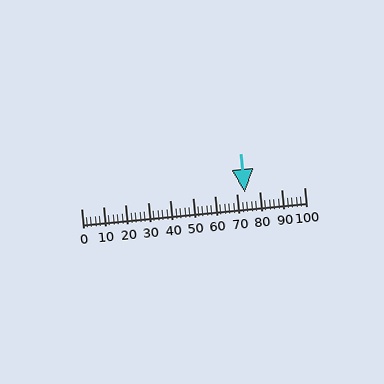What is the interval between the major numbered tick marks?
The major tick marks are spaced 10 units apart.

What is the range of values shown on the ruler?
The ruler shows values from 0 to 100.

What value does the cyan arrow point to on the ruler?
The cyan arrow points to approximately 74.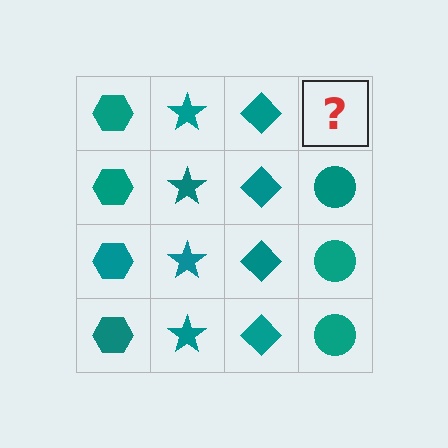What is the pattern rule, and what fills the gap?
The rule is that each column has a consistent shape. The gap should be filled with a teal circle.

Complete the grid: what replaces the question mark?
The question mark should be replaced with a teal circle.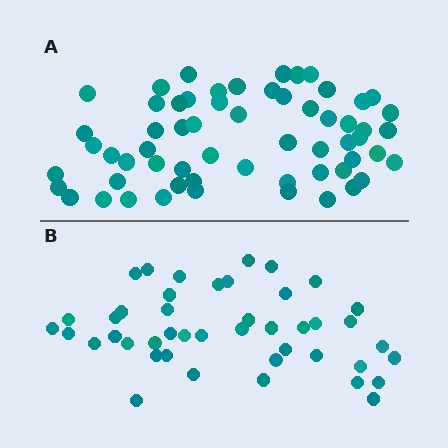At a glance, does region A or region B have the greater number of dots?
Region A (the top region) has more dots.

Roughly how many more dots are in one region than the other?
Region A has approximately 15 more dots than region B.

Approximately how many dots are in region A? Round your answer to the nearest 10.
About 60 dots.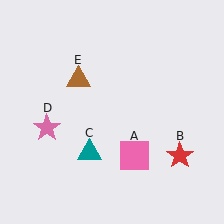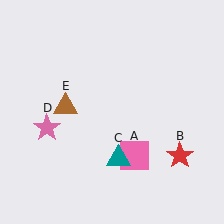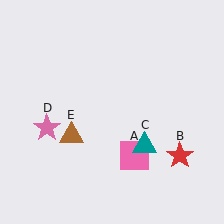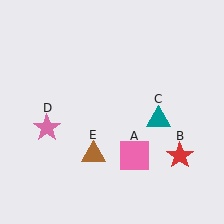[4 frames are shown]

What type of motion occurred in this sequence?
The teal triangle (object C), brown triangle (object E) rotated counterclockwise around the center of the scene.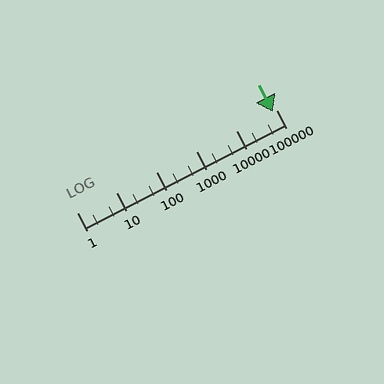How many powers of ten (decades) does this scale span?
The scale spans 5 decades, from 1 to 100000.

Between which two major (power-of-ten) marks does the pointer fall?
The pointer is between 10000 and 100000.